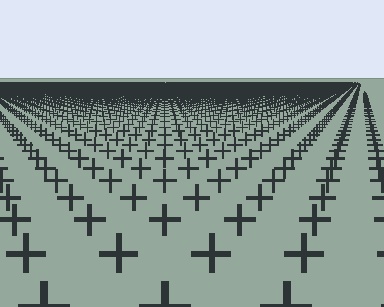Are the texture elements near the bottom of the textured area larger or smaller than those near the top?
Larger. Near the bottom, elements are closer to the viewer and appear at a bigger on-screen size.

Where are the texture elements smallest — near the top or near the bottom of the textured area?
Near the top.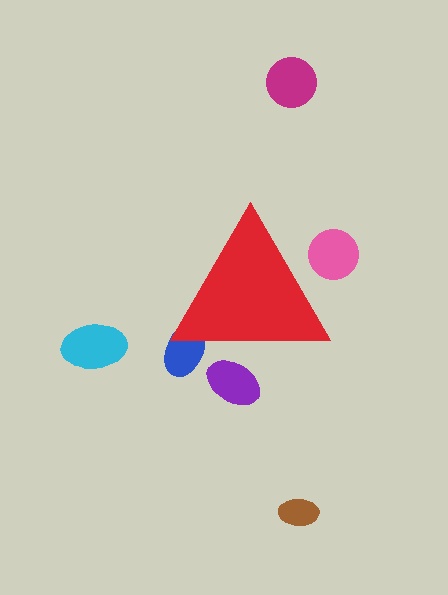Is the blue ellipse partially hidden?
Yes, the blue ellipse is partially hidden behind the red triangle.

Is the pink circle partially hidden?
Yes, the pink circle is partially hidden behind the red triangle.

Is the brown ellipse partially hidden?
No, the brown ellipse is fully visible.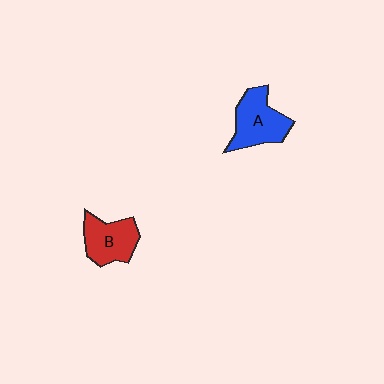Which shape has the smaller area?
Shape B (red).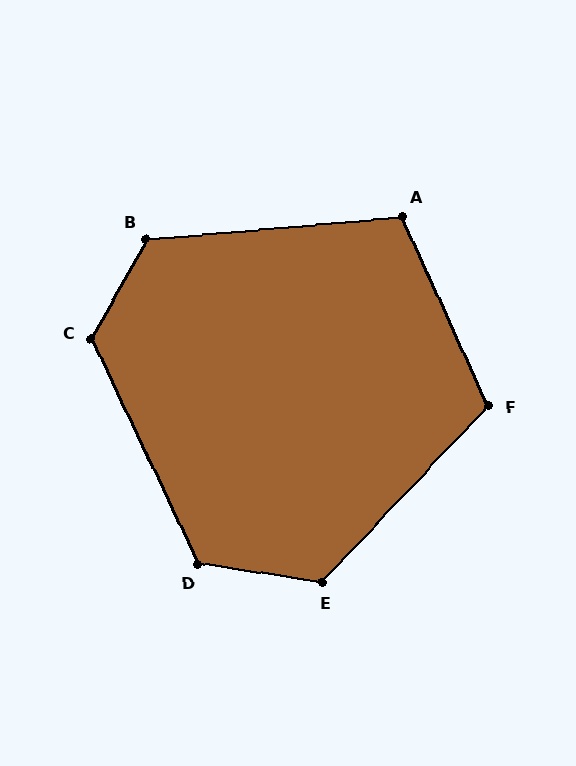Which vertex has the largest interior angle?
C, at approximately 126 degrees.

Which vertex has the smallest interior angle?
A, at approximately 110 degrees.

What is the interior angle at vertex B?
Approximately 124 degrees (obtuse).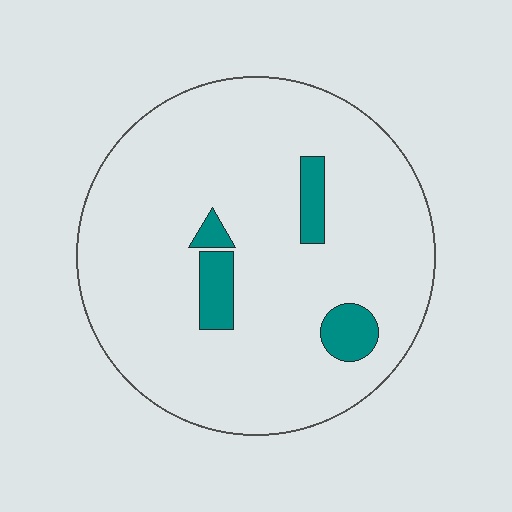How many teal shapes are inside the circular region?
4.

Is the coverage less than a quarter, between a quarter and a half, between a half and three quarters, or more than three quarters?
Less than a quarter.